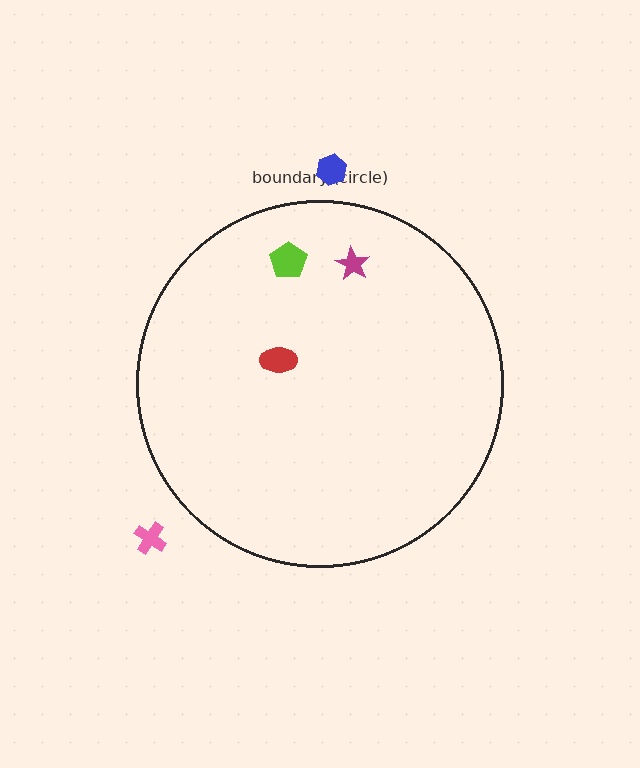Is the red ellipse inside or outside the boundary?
Inside.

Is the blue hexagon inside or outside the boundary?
Outside.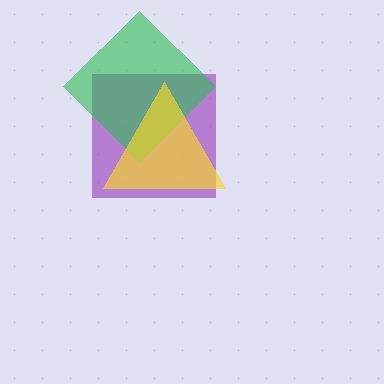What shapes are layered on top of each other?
The layered shapes are: a purple square, a green diamond, a yellow triangle.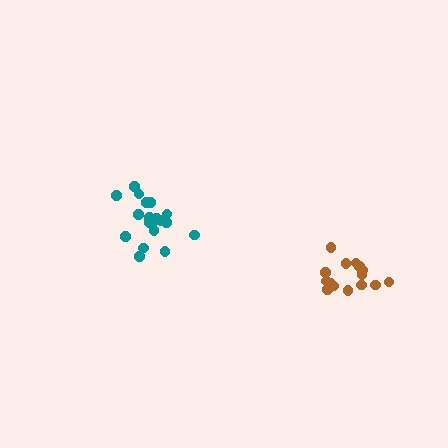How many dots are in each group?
Group 1: 19 dots, Group 2: 15 dots (34 total).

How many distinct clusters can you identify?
There are 2 distinct clusters.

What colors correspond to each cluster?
The clusters are colored: teal, brown.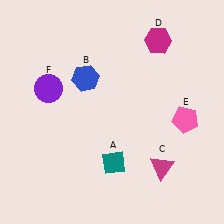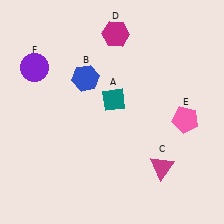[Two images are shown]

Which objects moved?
The objects that moved are: the teal diamond (A), the magenta hexagon (D), the purple circle (F).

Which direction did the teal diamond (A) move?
The teal diamond (A) moved up.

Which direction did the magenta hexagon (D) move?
The magenta hexagon (D) moved left.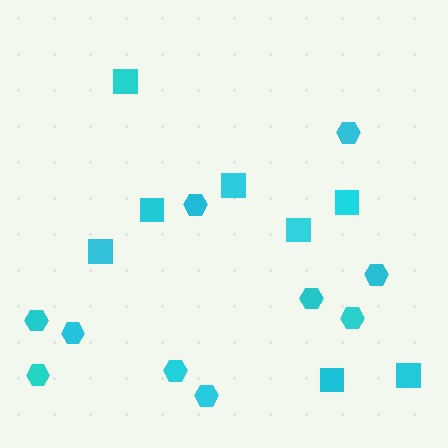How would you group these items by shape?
There are 2 groups: one group of squares (8) and one group of hexagons (10).